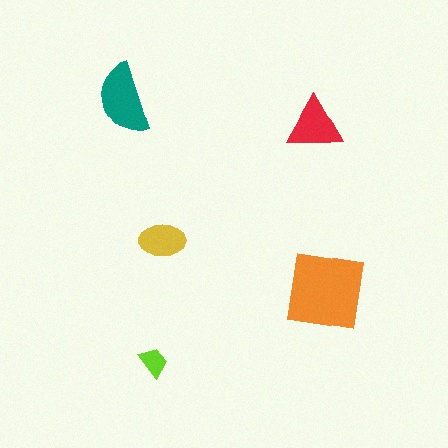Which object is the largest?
The orange square.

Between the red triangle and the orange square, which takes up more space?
The orange square.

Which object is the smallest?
The lime trapezoid.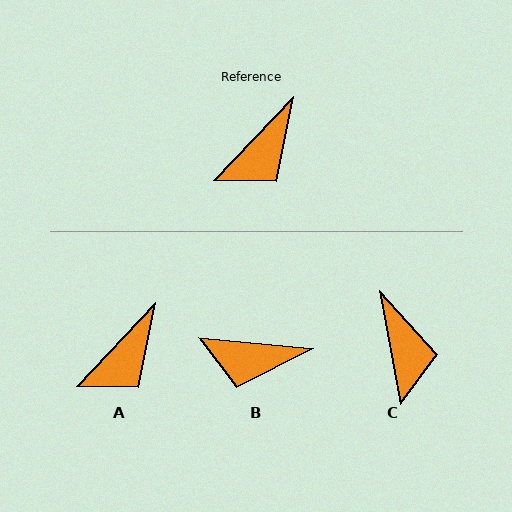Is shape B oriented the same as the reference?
No, it is off by about 52 degrees.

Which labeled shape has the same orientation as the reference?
A.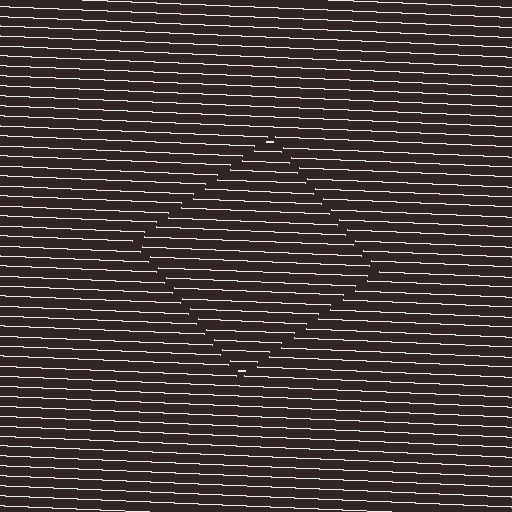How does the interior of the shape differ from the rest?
The interior of the shape contains the same grating, shifted by half a period — the contour is defined by the phase discontinuity where line-ends from the inner and outer gratings abut.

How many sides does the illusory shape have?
4 sides — the line-ends trace a square.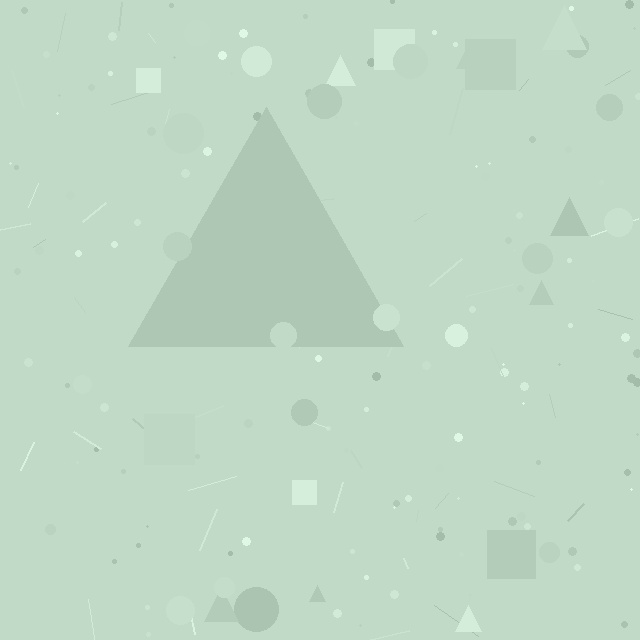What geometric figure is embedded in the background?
A triangle is embedded in the background.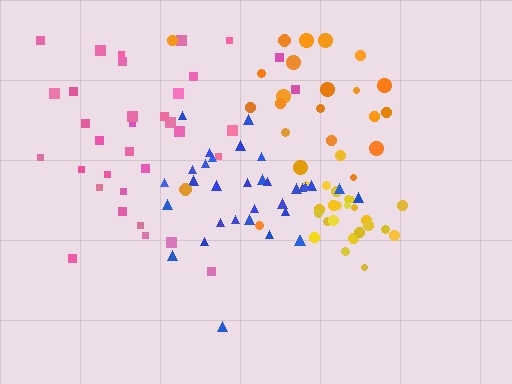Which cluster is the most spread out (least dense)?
Orange.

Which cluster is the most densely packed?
Yellow.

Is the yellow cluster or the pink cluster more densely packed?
Yellow.